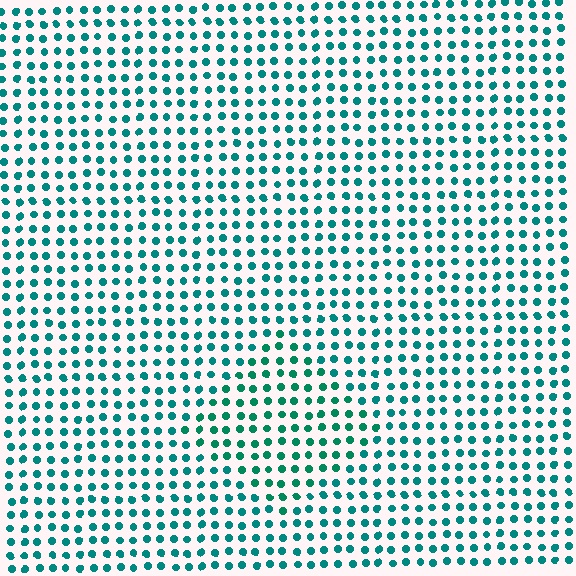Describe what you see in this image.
The image is filled with small teal elements in a uniform arrangement. A diamond-shaped region is visible where the elements are tinted to a slightly different hue, forming a subtle color boundary.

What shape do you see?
I see a diamond.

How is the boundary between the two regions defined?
The boundary is defined purely by a slight shift in hue (about 17 degrees). Spacing, size, and orientation are identical on both sides.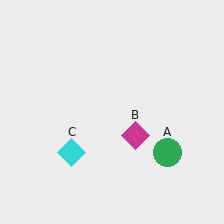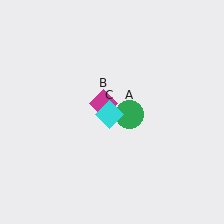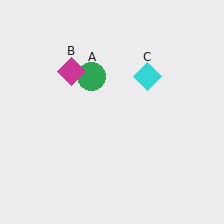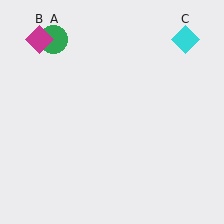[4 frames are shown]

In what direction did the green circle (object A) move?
The green circle (object A) moved up and to the left.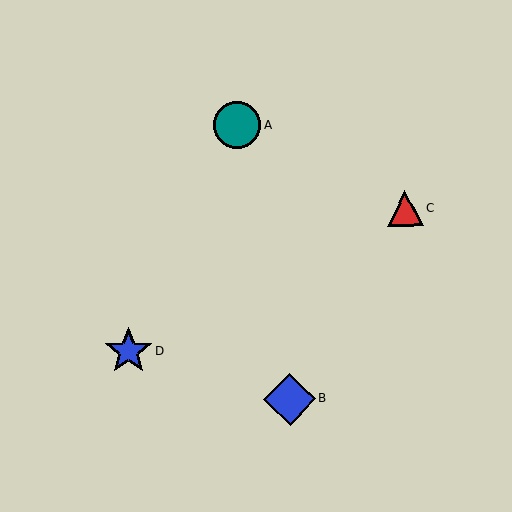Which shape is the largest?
The blue diamond (labeled B) is the largest.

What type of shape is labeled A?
Shape A is a teal circle.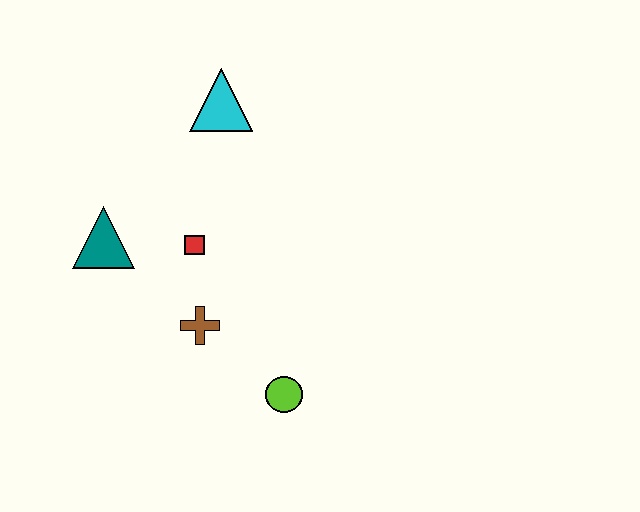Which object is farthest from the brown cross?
The cyan triangle is farthest from the brown cross.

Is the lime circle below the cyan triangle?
Yes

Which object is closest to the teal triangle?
The red square is closest to the teal triangle.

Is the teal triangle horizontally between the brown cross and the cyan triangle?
No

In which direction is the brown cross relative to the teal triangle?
The brown cross is to the right of the teal triangle.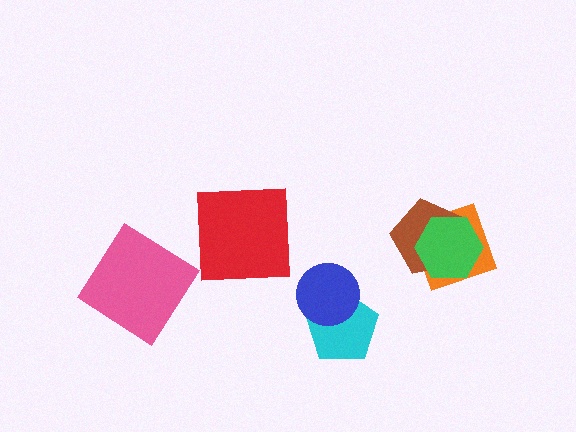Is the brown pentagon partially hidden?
Yes, it is partially covered by another shape.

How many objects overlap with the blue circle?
1 object overlaps with the blue circle.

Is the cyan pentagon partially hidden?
Yes, it is partially covered by another shape.